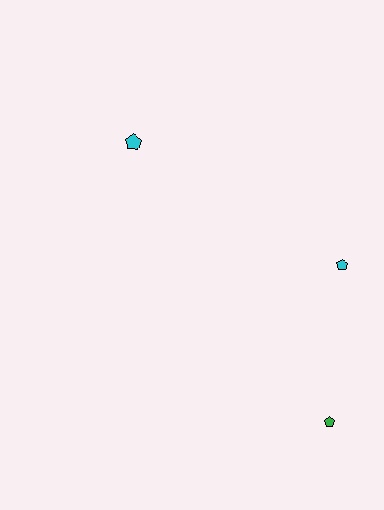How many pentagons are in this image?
There are 3 pentagons.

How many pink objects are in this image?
There are no pink objects.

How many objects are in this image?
There are 3 objects.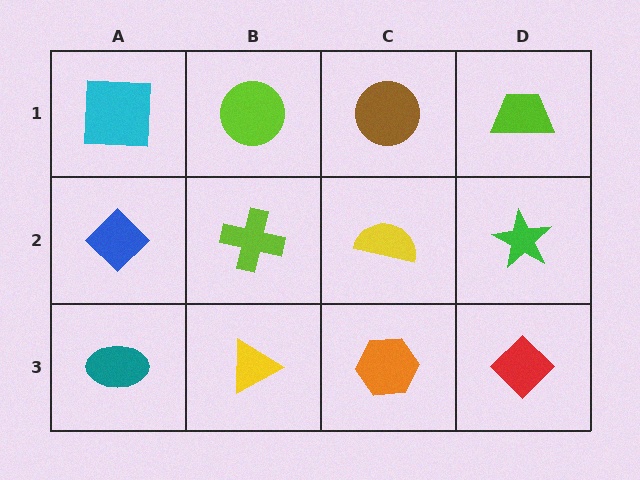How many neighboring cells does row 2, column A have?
3.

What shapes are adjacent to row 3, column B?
A lime cross (row 2, column B), a teal ellipse (row 3, column A), an orange hexagon (row 3, column C).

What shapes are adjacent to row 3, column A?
A blue diamond (row 2, column A), a yellow triangle (row 3, column B).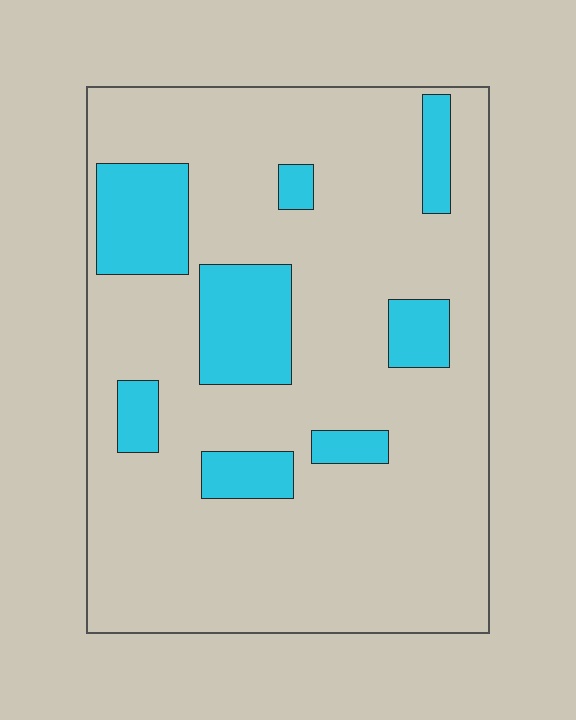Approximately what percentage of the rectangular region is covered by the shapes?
Approximately 20%.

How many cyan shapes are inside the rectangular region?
8.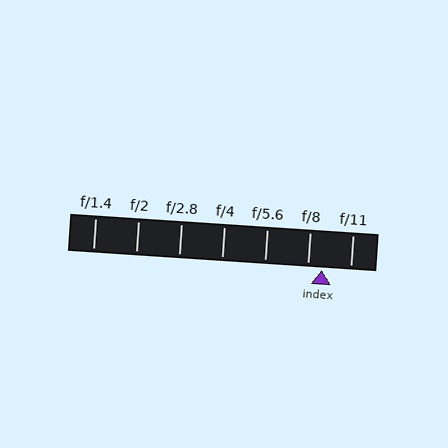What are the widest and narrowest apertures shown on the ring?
The widest aperture shown is f/1.4 and the narrowest is f/11.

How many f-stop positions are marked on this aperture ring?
There are 7 f-stop positions marked.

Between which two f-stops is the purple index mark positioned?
The index mark is between f/8 and f/11.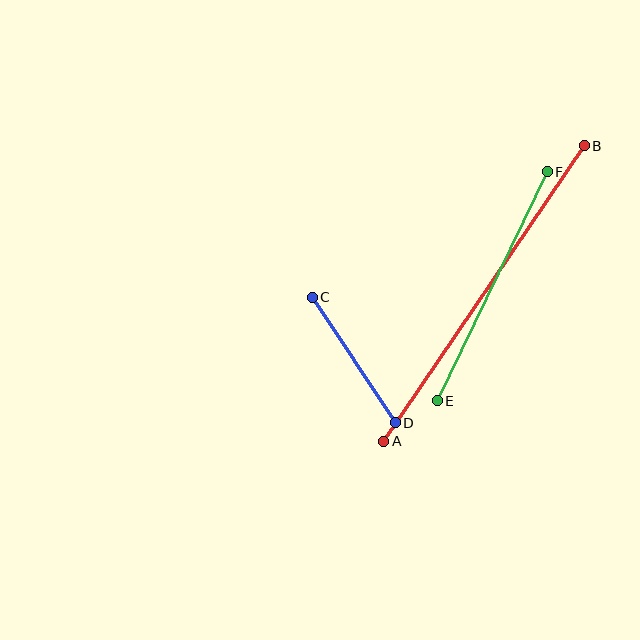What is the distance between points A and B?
The distance is approximately 357 pixels.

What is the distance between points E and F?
The distance is approximately 254 pixels.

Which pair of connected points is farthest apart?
Points A and B are farthest apart.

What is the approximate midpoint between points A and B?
The midpoint is at approximately (484, 294) pixels.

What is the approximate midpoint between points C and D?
The midpoint is at approximately (354, 360) pixels.